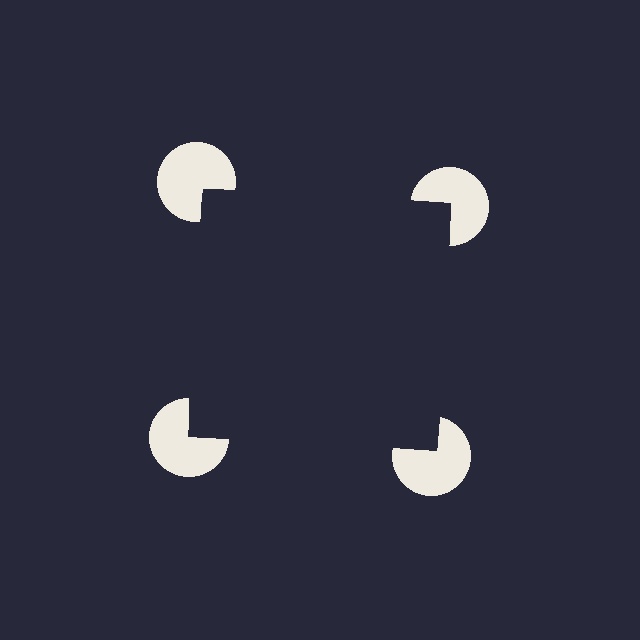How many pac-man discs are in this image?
There are 4 — one at each vertex of the illusory square.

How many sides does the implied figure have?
4 sides.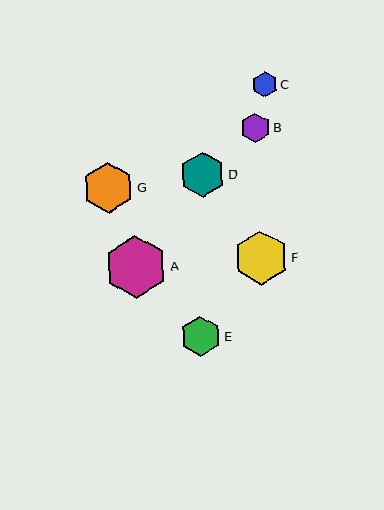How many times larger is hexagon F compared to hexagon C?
Hexagon F is approximately 2.2 times the size of hexagon C.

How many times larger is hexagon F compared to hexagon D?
Hexagon F is approximately 1.2 times the size of hexagon D.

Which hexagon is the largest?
Hexagon A is the largest with a size of approximately 62 pixels.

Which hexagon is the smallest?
Hexagon C is the smallest with a size of approximately 25 pixels.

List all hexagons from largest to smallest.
From largest to smallest: A, F, G, D, E, B, C.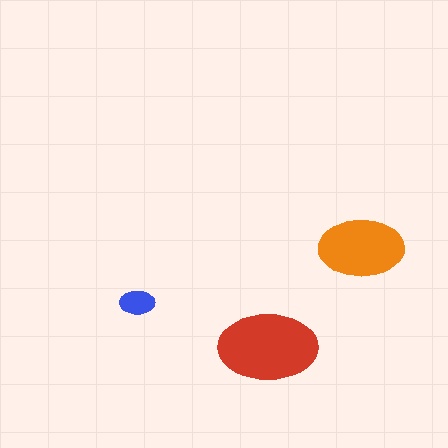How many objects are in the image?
There are 3 objects in the image.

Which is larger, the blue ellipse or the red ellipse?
The red one.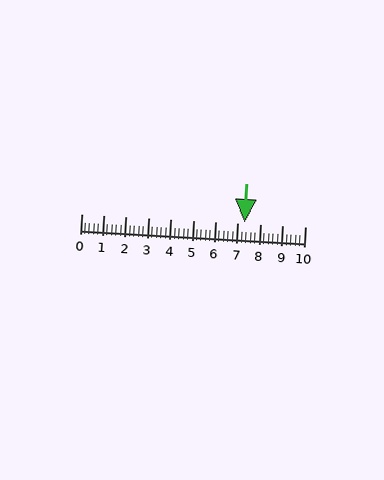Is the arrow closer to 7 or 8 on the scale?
The arrow is closer to 7.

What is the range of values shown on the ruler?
The ruler shows values from 0 to 10.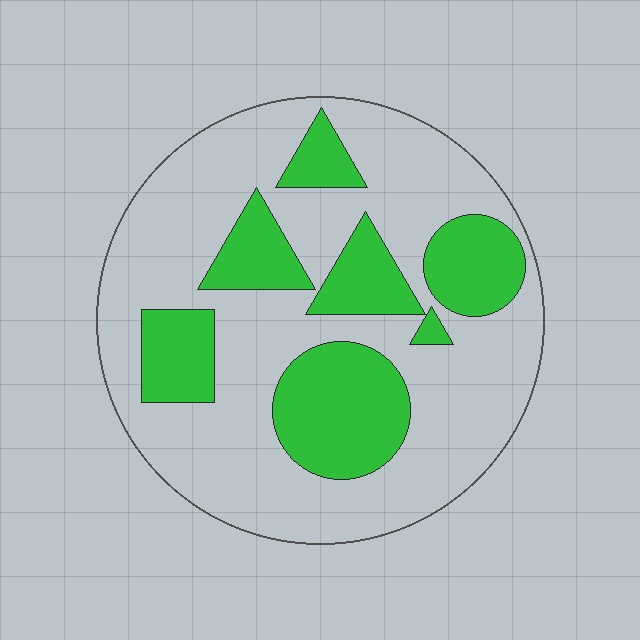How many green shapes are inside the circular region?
7.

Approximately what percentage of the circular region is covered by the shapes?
Approximately 30%.